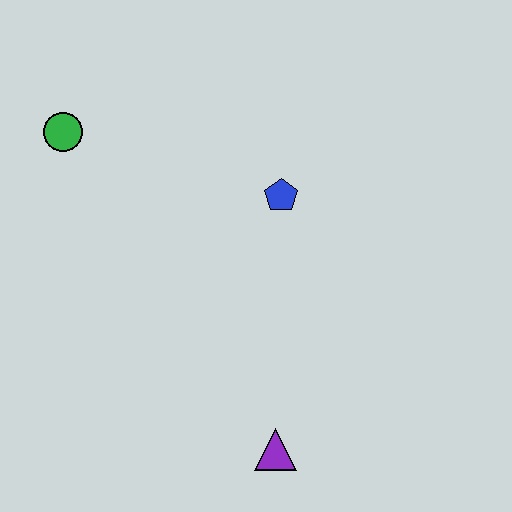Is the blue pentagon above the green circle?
No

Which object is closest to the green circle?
The blue pentagon is closest to the green circle.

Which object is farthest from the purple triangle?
The green circle is farthest from the purple triangle.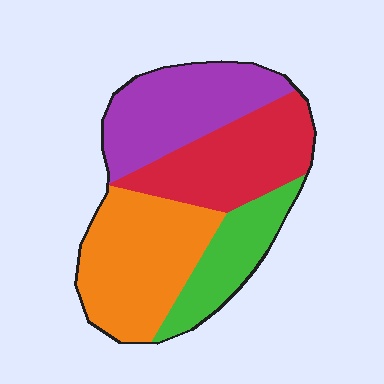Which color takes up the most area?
Orange, at roughly 30%.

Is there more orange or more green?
Orange.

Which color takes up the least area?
Green, at roughly 15%.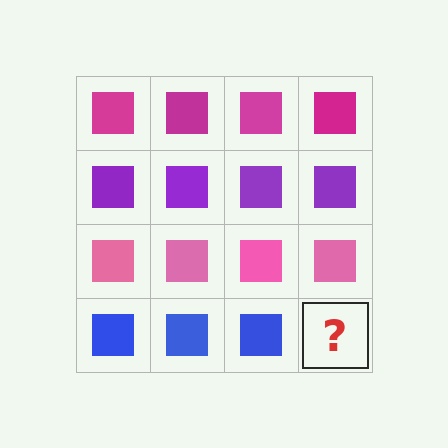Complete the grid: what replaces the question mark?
The question mark should be replaced with a blue square.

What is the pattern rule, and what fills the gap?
The rule is that each row has a consistent color. The gap should be filled with a blue square.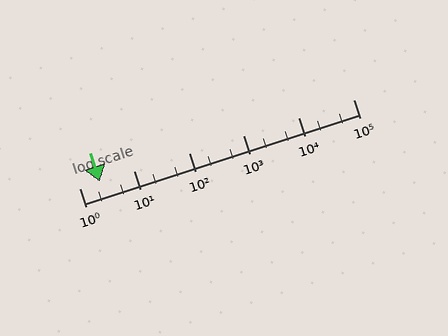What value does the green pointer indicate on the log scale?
The pointer indicates approximately 2.4.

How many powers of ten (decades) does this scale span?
The scale spans 5 decades, from 1 to 100000.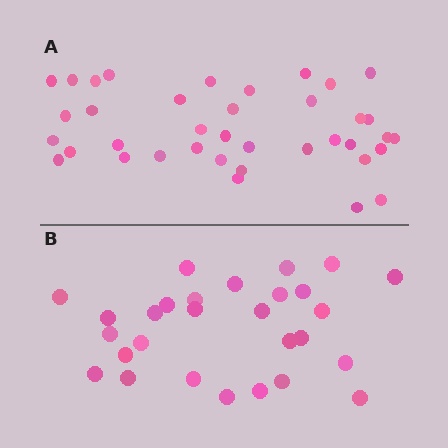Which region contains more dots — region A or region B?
Region A (the top region) has more dots.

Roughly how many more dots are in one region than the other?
Region A has roughly 10 or so more dots than region B.